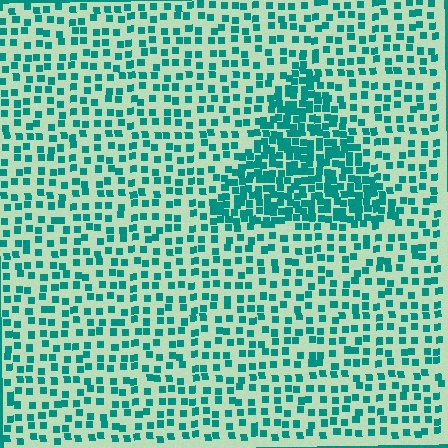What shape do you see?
I see a triangle.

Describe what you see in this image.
The image contains small teal elements arranged at two different densities. A triangle-shaped region is visible where the elements are more densely packed than the surrounding area.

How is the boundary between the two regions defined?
The boundary is defined by a change in element density (approximately 2.3x ratio). All elements are the same color, size, and shape.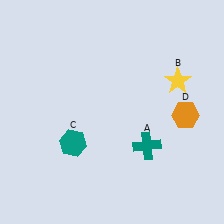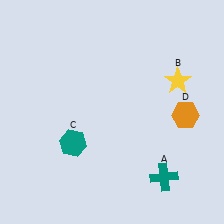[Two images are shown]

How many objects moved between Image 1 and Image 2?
1 object moved between the two images.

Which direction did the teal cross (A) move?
The teal cross (A) moved down.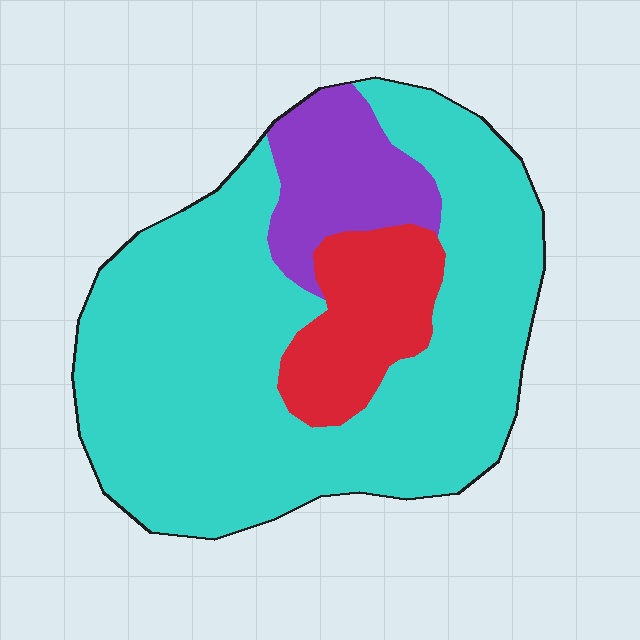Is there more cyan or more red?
Cyan.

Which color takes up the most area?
Cyan, at roughly 75%.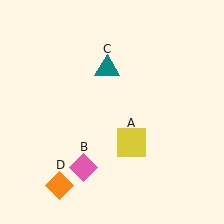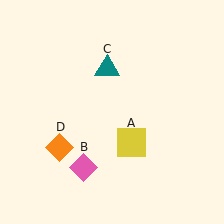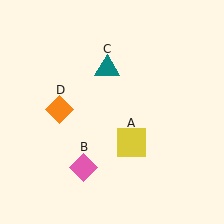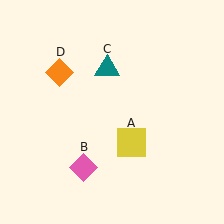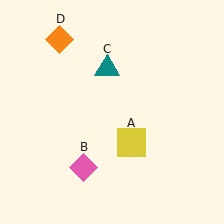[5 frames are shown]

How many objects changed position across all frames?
1 object changed position: orange diamond (object D).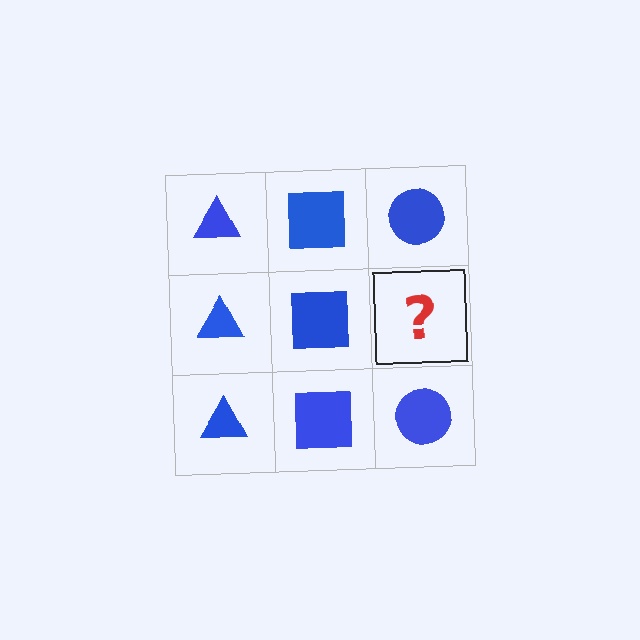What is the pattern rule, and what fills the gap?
The rule is that each column has a consistent shape. The gap should be filled with a blue circle.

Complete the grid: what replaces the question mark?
The question mark should be replaced with a blue circle.